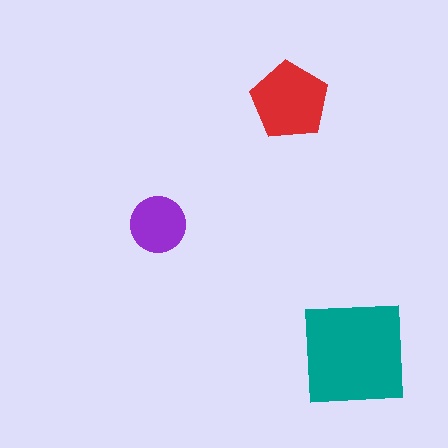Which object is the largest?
The teal square.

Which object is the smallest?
The purple circle.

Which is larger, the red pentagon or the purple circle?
The red pentagon.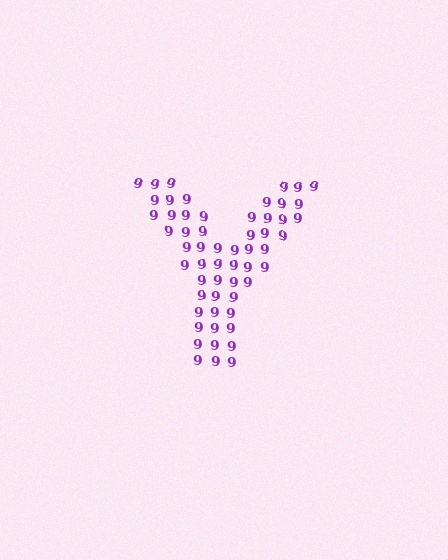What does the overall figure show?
The overall figure shows the letter Y.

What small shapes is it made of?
It is made of small digit 9's.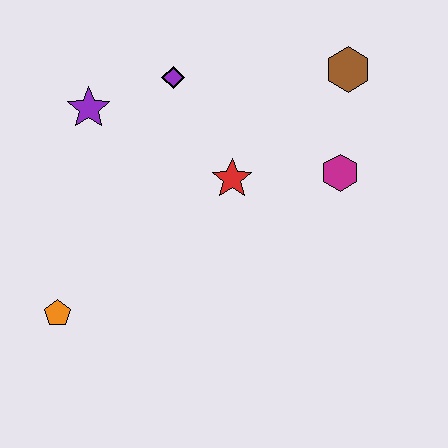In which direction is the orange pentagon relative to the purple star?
The orange pentagon is below the purple star.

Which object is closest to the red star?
The magenta hexagon is closest to the red star.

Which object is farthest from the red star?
The orange pentagon is farthest from the red star.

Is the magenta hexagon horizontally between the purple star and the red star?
No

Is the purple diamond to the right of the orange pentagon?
Yes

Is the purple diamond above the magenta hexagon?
Yes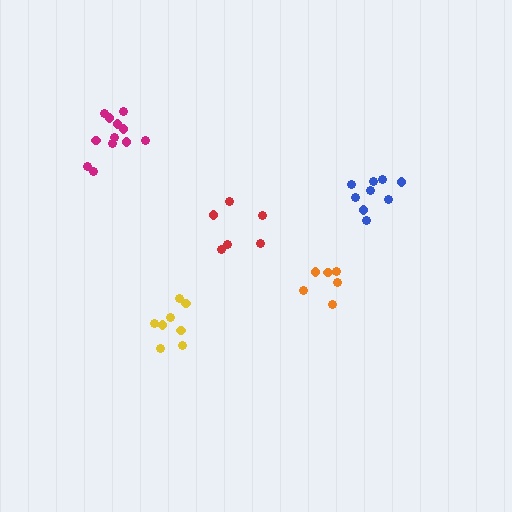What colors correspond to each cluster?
The clusters are colored: orange, yellow, magenta, blue, red.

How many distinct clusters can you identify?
There are 5 distinct clusters.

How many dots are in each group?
Group 1: 6 dots, Group 2: 8 dots, Group 3: 12 dots, Group 4: 9 dots, Group 5: 6 dots (41 total).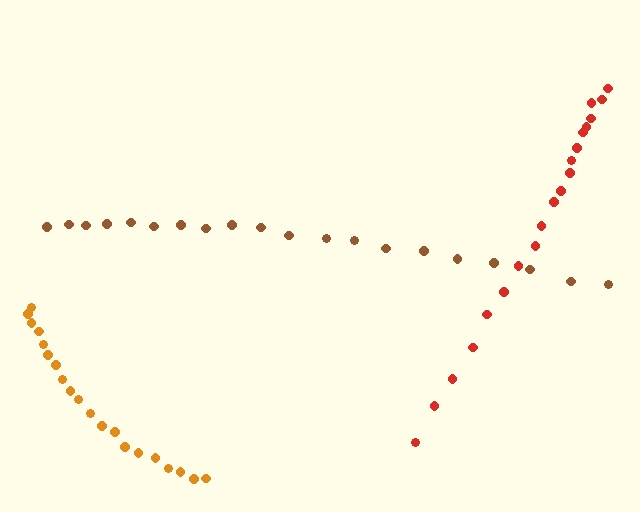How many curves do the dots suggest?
There are 3 distinct paths.